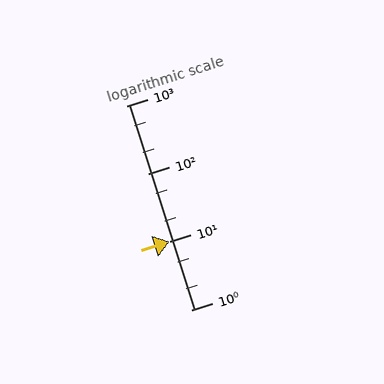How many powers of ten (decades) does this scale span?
The scale spans 3 decades, from 1 to 1000.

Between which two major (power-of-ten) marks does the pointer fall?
The pointer is between 10 and 100.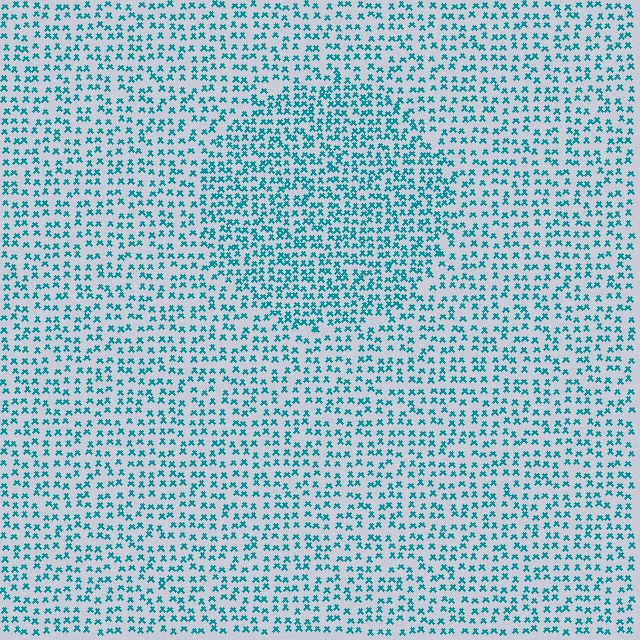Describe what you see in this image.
The image contains small teal elements arranged at two different densities. A circle-shaped region is visible where the elements are more densely packed than the surrounding area.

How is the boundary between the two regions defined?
The boundary is defined by a change in element density (approximately 1.6x ratio). All elements are the same color, size, and shape.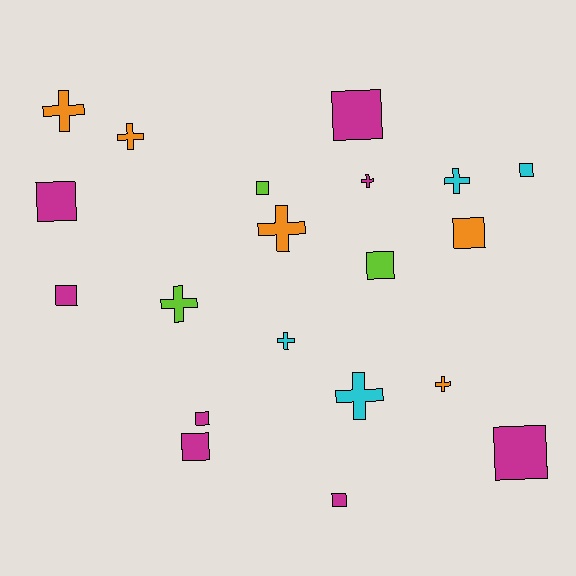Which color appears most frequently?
Magenta, with 8 objects.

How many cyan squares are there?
There is 1 cyan square.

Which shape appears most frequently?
Square, with 11 objects.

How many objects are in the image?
There are 20 objects.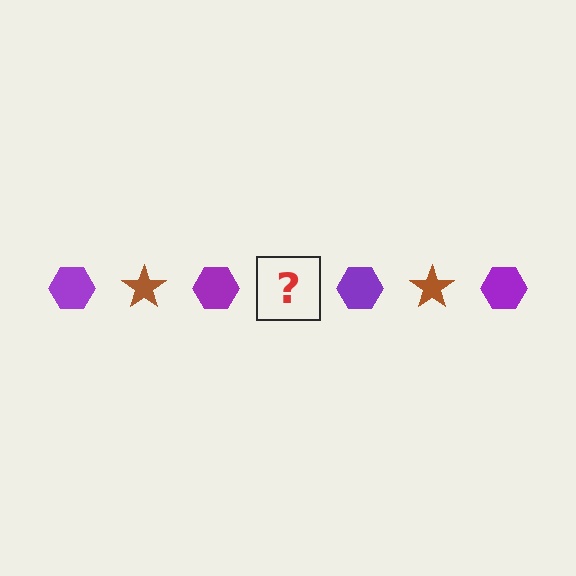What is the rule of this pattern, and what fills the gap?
The rule is that the pattern alternates between purple hexagon and brown star. The gap should be filled with a brown star.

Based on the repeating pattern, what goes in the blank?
The blank should be a brown star.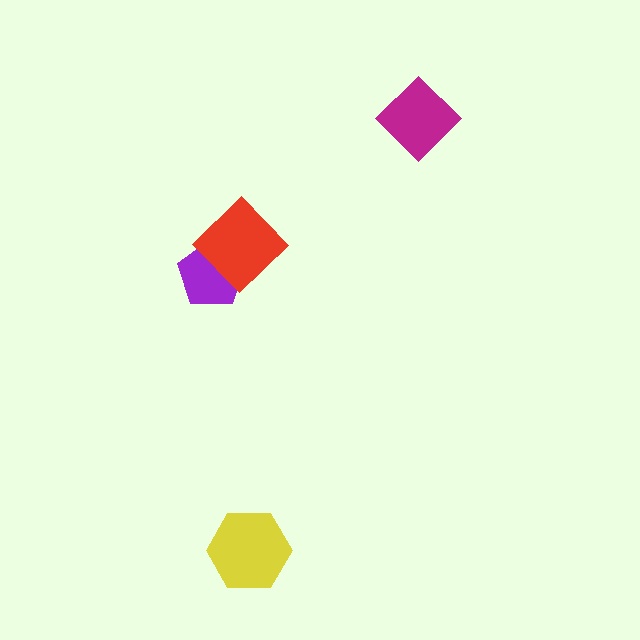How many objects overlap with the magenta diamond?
0 objects overlap with the magenta diamond.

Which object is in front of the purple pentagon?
The red diamond is in front of the purple pentagon.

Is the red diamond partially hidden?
No, no other shape covers it.